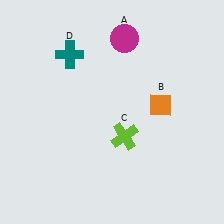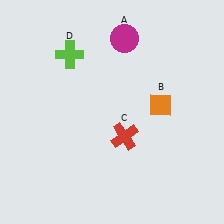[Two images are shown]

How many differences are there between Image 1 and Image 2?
There are 2 differences between the two images.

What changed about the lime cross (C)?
In Image 1, C is lime. In Image 2, it changed to red.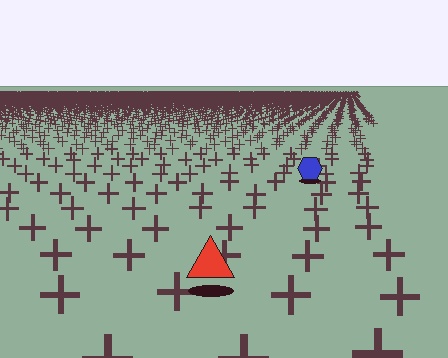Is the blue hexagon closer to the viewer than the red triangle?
No. The red triangle is closer — you can tell from the texture gradient: the ground texture is coarser near it.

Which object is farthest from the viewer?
The blue hexagon is farthest from the viewer. It appears smaller and the ground texture around it is denser.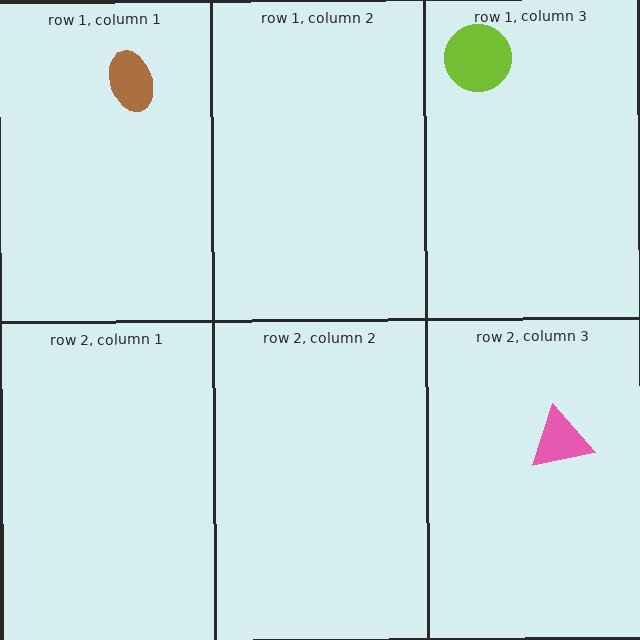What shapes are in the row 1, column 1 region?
The brown ellipse.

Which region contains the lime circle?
The row 1, column 3 region.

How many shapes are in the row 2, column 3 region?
1.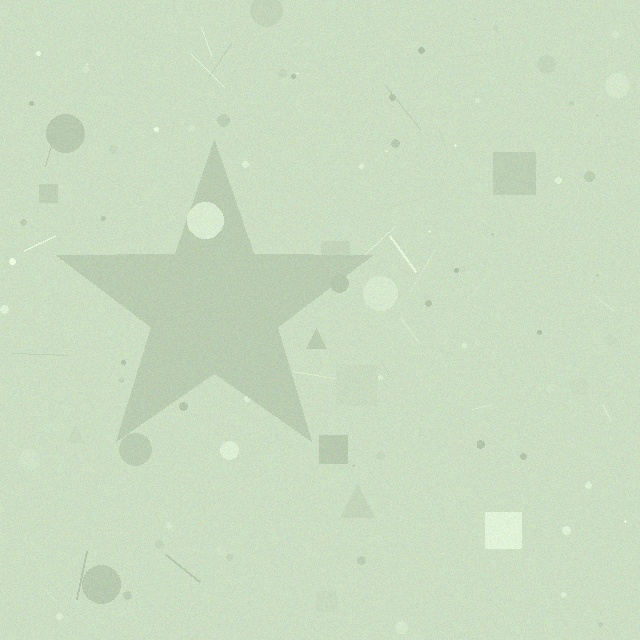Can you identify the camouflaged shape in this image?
The camouflaged shape is a star.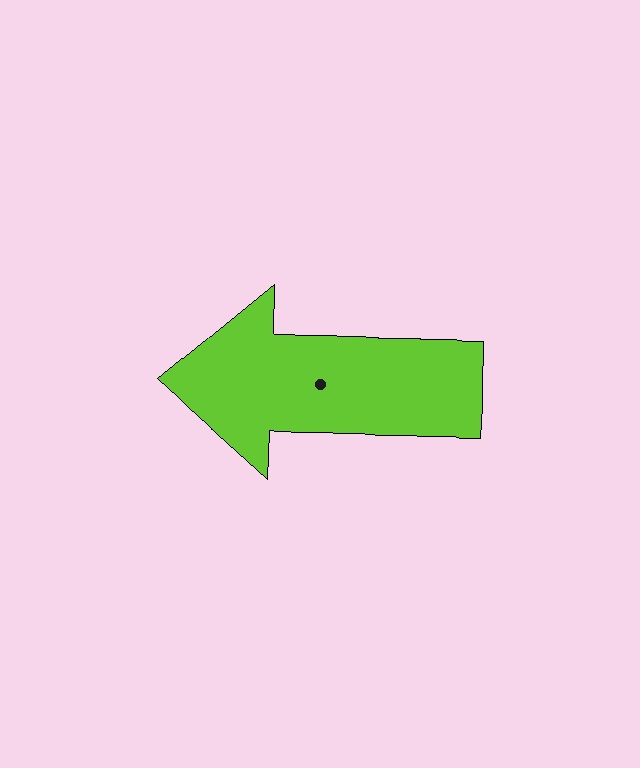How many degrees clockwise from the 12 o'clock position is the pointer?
Approximately 271 degrees.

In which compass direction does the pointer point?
West.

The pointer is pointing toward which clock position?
Roughly 9 o'clock.